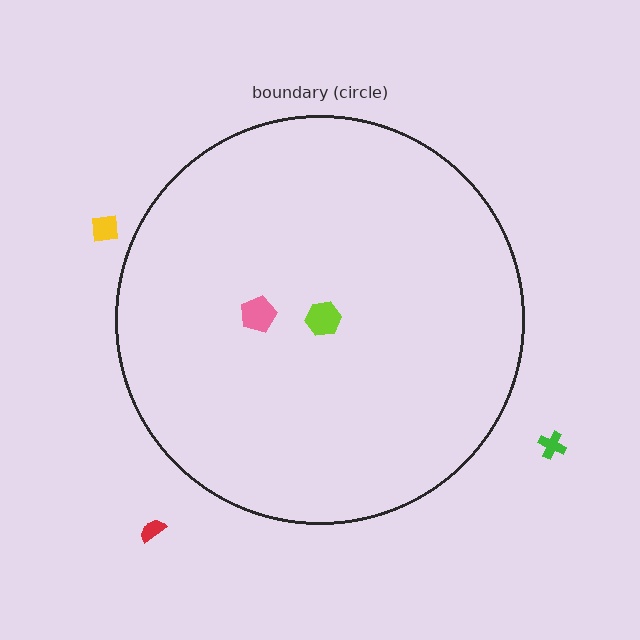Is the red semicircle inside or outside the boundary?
Outside.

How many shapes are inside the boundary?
2 inside, 3 outside.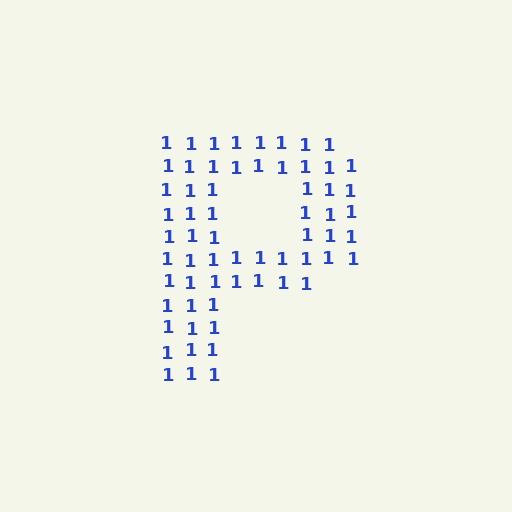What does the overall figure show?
The overall figure shows the letter P.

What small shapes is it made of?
It is made of small digit 1's.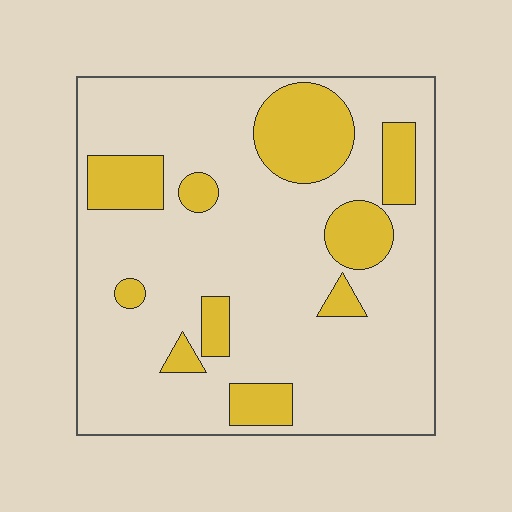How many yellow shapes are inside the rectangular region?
10.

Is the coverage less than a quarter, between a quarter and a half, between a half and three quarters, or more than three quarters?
Less than a quarter.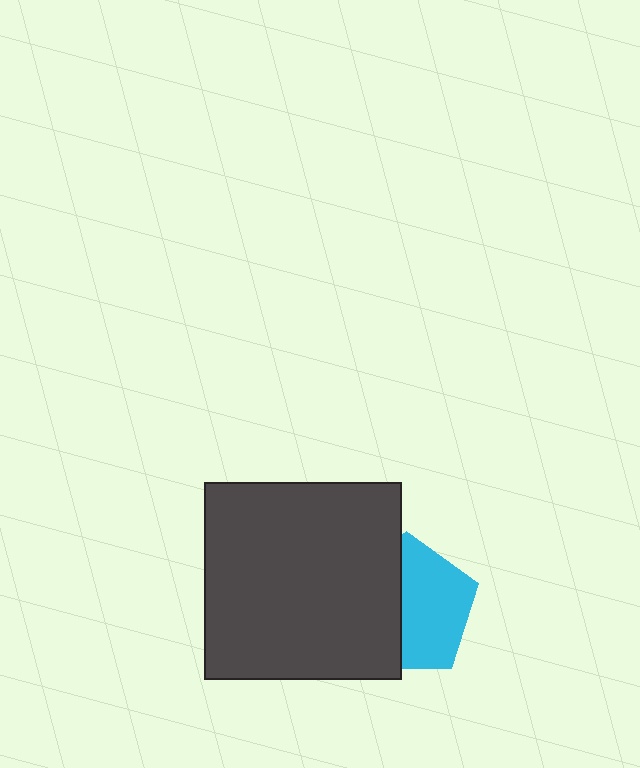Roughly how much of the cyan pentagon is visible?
About half of it is visible (roughly 55%).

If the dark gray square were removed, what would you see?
You would see the complete cyan pentagon.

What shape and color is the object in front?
The object in front is a dark gray square.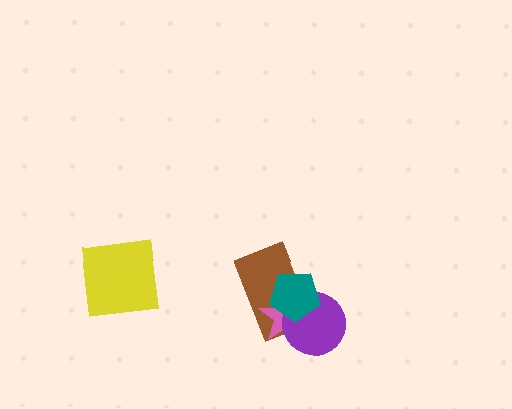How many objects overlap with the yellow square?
0 objects overlap with the yellow square.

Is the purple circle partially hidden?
Yes, it is partially covered by another shape.